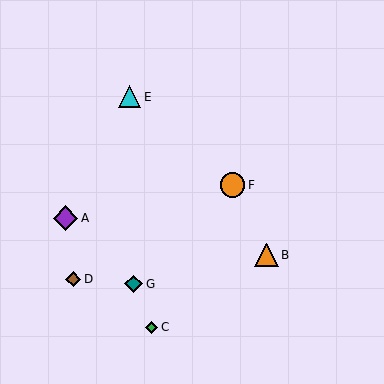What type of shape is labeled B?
Shape B is an orange triangle.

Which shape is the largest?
The purple diamond (labeled A) is the largest.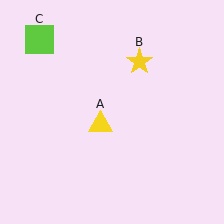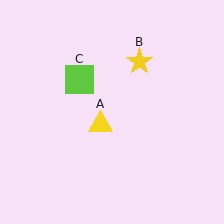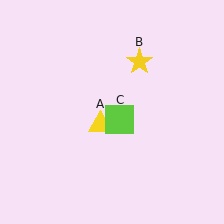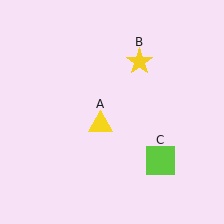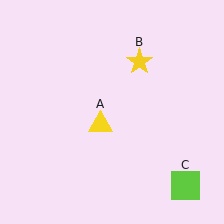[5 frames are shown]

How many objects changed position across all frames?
1 object changed position: lime square (object C).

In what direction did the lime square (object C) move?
The lime square (object C) moved down and to the right.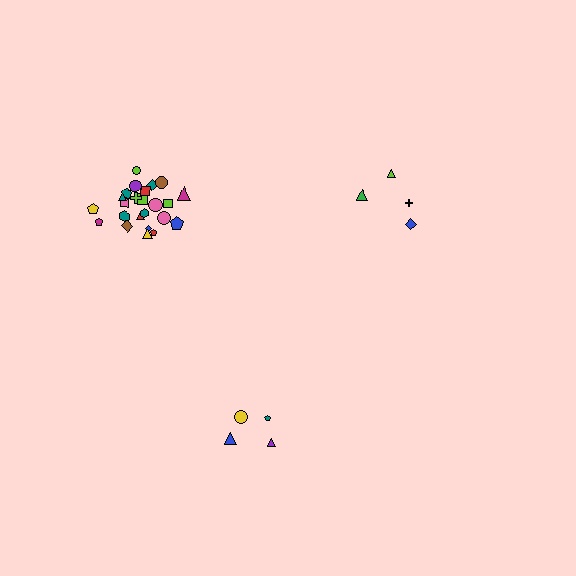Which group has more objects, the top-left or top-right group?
The top-left group.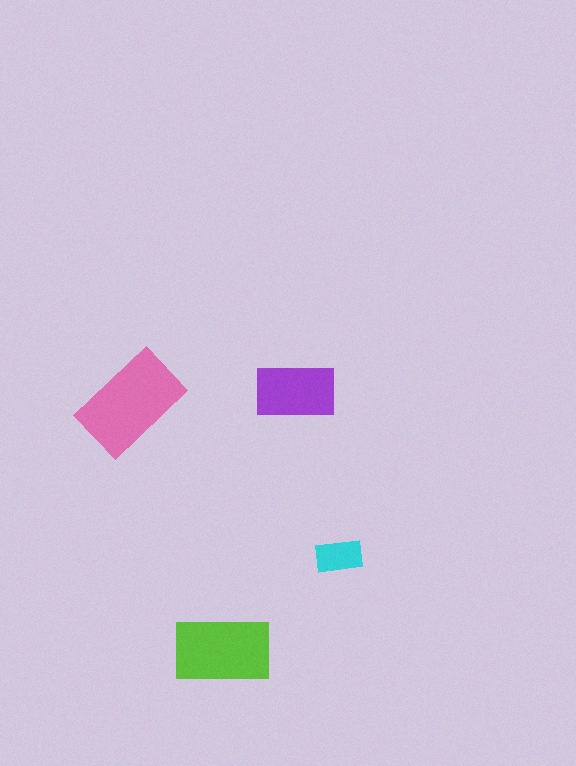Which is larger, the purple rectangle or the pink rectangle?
The pink one.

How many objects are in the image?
There are 4 objects in the image.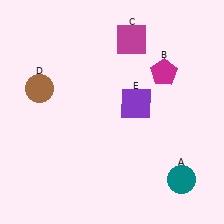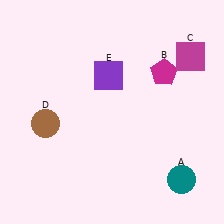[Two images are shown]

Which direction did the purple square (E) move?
The purple square (E) moved up.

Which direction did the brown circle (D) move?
The brown circle (D) moved down.